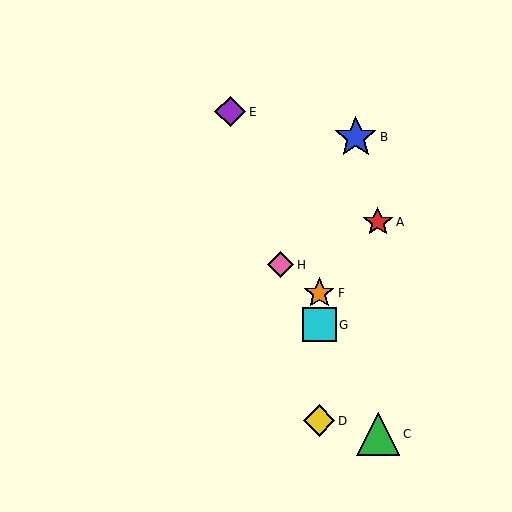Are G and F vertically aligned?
Yes, both are at x≈319.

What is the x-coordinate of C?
Object C is at x≈378.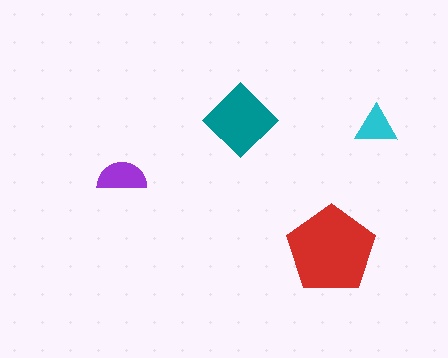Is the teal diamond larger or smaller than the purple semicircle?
Larger.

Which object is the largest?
The red pentagon.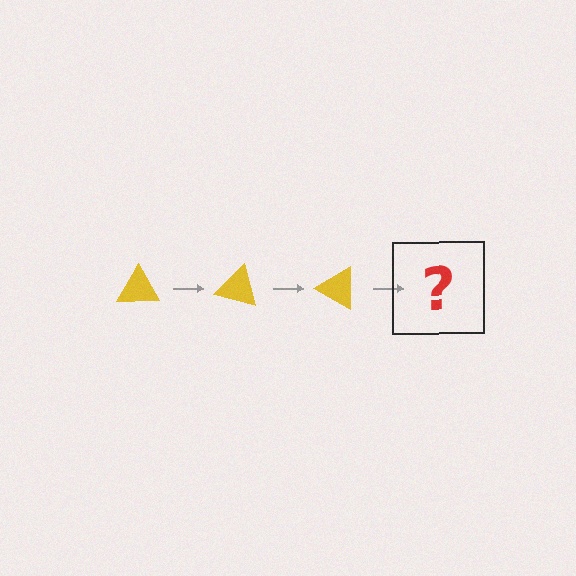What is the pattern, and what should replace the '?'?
The pattern is that the triangle rotates 15 degrees each step. The '?' should be a yellow triangle rotated 45 degrees.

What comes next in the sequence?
The next element should be a yellow triangle rotated 45 degrees.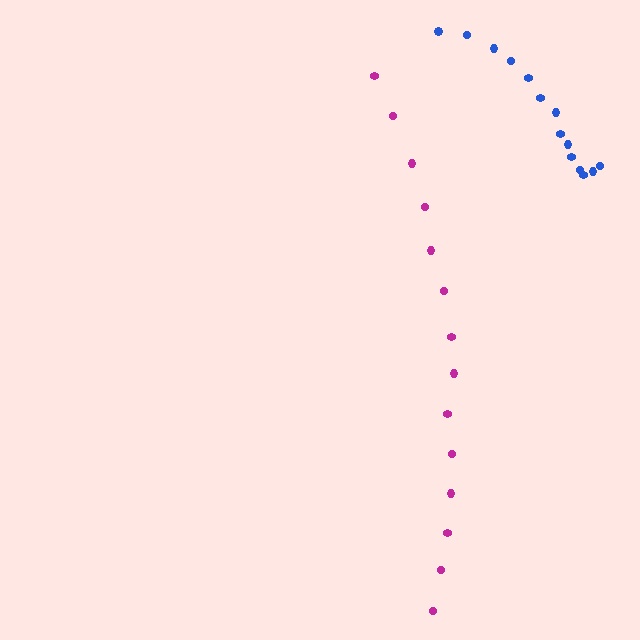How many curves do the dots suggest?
There are 2 distinct paths.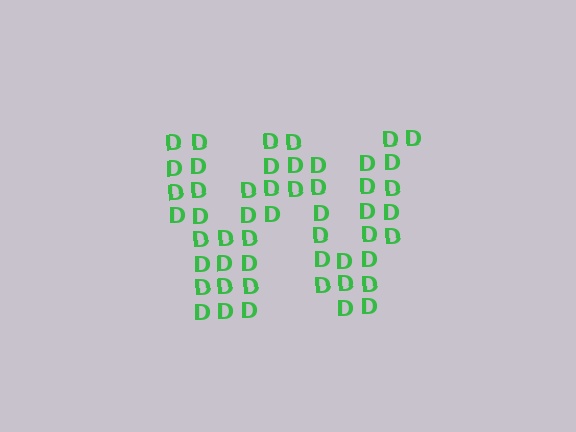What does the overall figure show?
The overall figure shows the letter W.